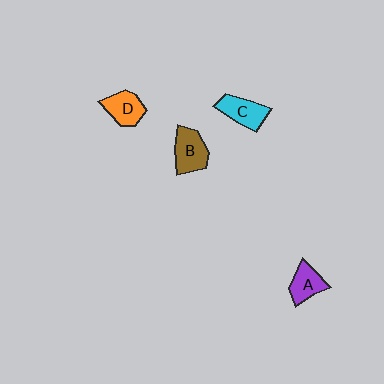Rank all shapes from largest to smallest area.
From largest to smallest: B (brown), C (cyan), D (orange), A (purple).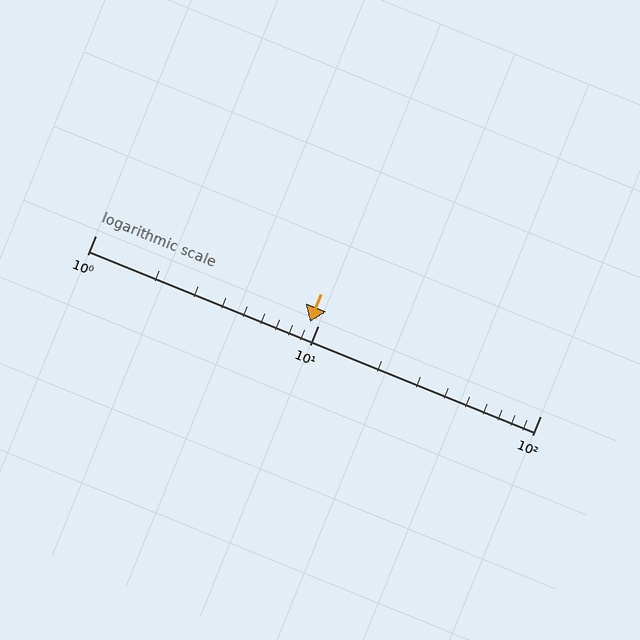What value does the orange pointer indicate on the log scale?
The pointer indicates approximately 9.2.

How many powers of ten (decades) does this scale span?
The scale spans 2 decades, from 1 to 100.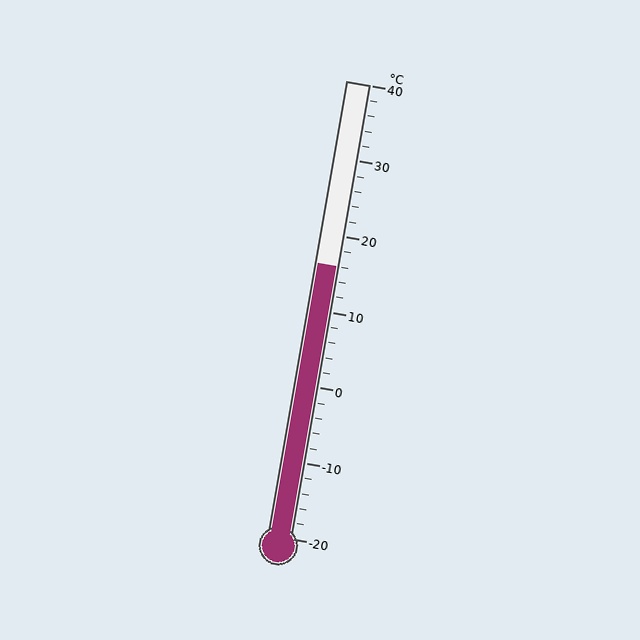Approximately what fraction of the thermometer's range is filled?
The thermometer is filled to approximately 60% of its range.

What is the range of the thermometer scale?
The thermometer scale ranges from -20°C to 40°C.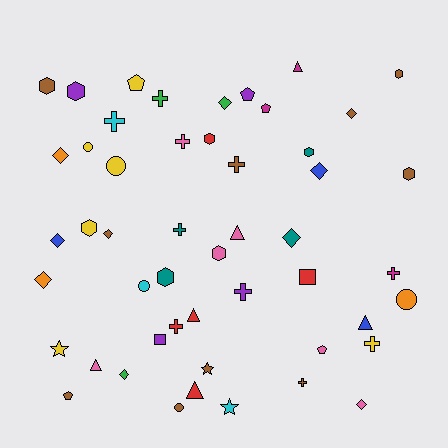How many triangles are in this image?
There are 6 triangles.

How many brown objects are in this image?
There are 10 brown objects.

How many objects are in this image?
There are 50 objects.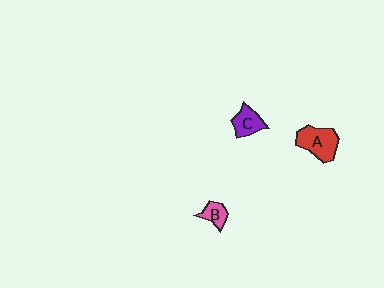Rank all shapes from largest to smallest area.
From largest to smallest: A (red), C (purple), B (pink).